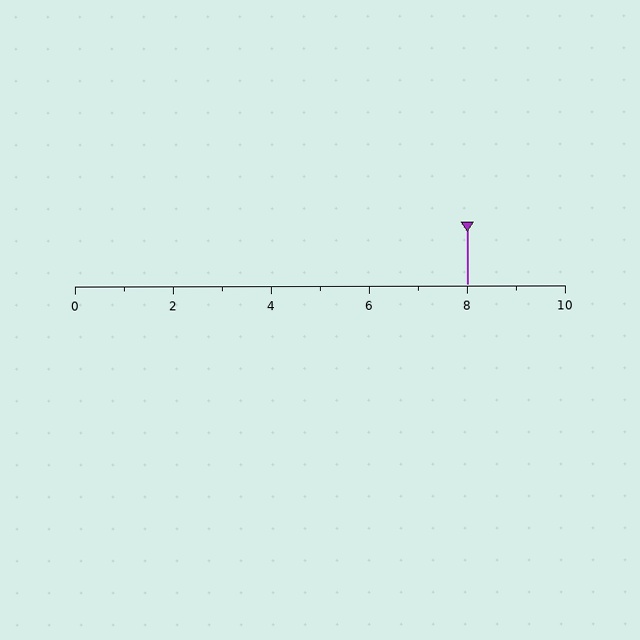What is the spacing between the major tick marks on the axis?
The major ticks are spaced 2 apart.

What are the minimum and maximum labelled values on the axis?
The axis runs from 0 to 10.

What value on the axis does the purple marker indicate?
The marker indicates approximately 8.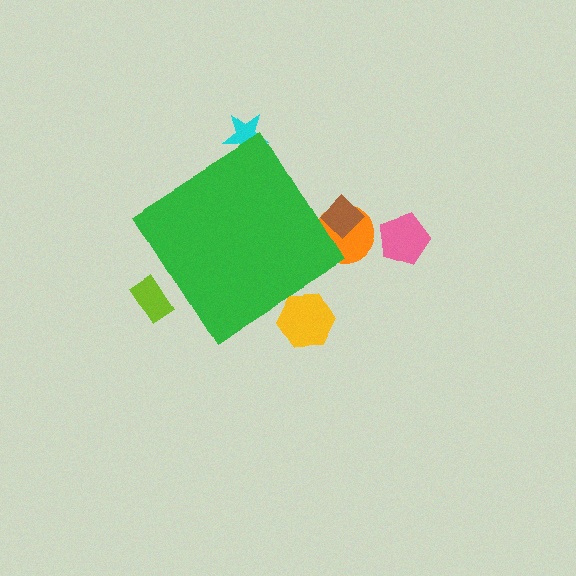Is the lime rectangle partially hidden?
Yes, the lime rectangle is partially hidden behind the green diamond.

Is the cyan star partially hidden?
Yes, the cyan star is partially hidden behind the green diamond.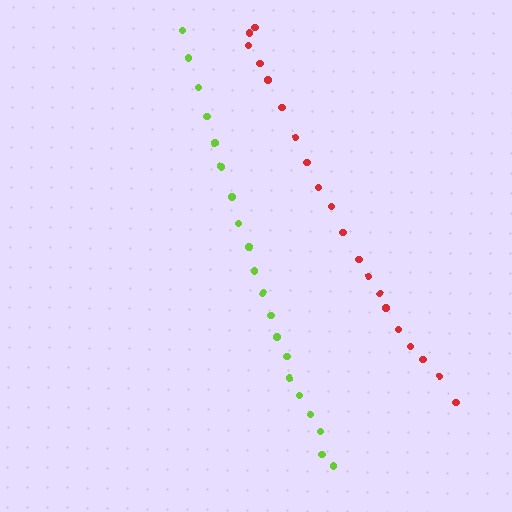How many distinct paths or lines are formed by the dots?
There are 2 distinct paths.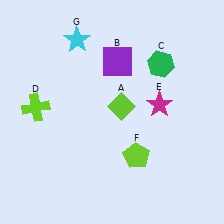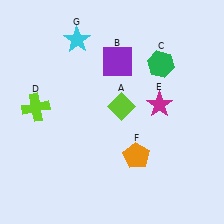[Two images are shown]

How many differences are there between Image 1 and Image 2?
There is 1 difference between the two images.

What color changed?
The pentagon (F) changed from lime in Image 1 to orange in Image 2.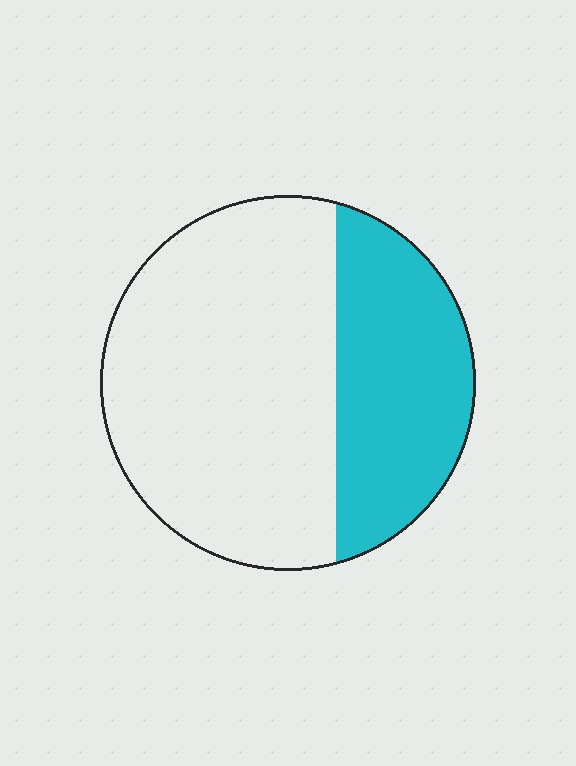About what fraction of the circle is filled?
About one third (1/3).